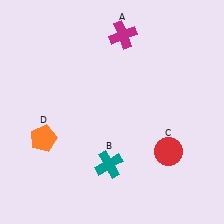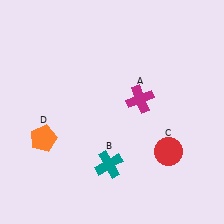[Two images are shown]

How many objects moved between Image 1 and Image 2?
1 object moved between the two images.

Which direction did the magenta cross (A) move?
The magenta cross (A) moved down.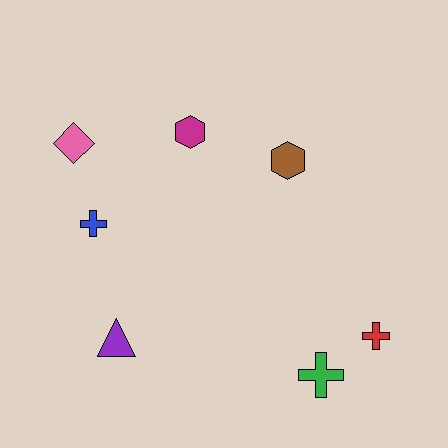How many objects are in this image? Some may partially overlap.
There are 7 objects.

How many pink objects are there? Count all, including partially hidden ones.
There is 1 pink object.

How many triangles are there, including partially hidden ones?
There is 1 triangle.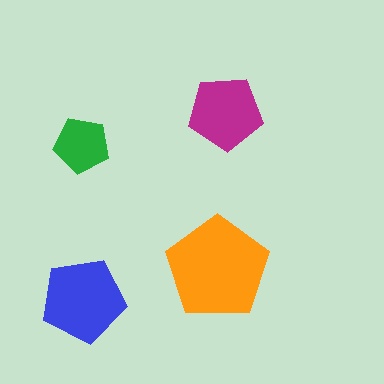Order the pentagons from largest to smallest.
the orange one, the blue one, the magenta one, the green one.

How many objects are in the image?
There are 4 objects in the image.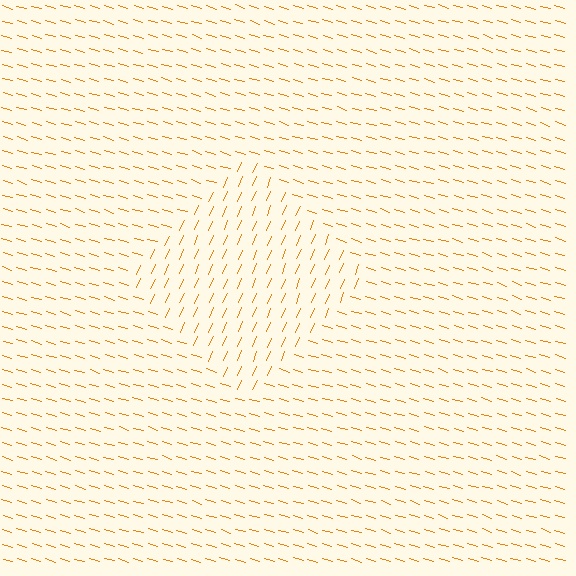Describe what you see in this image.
The image is filled with small orange line segments. A diamond region in the image has lines oriented differently from the surrounding lines, creating a visible texture boundary.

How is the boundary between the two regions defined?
The boundary is defined purely by a change in line orientation (approximately 83 degrees difference). All lines are the same color and thickness.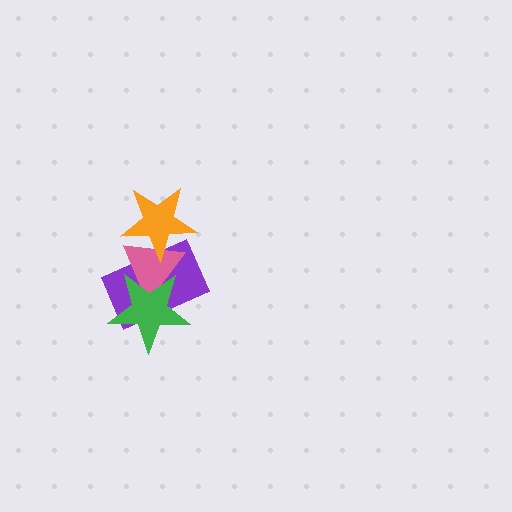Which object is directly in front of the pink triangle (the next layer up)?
The green star is directly in front of the pink triangle.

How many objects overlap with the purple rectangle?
3 objects overlap with the purple rectangle.